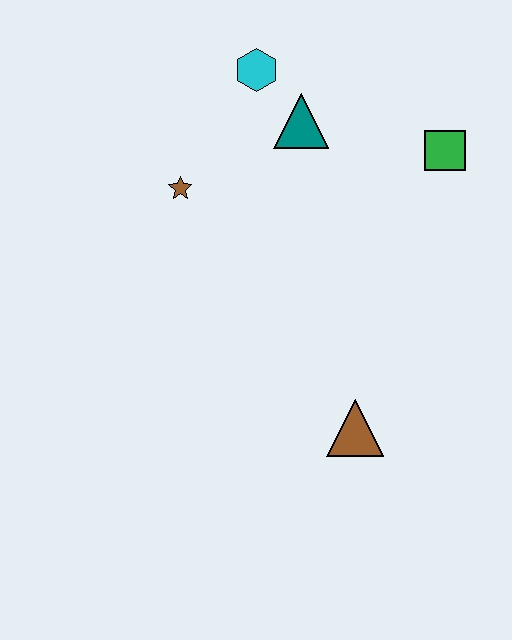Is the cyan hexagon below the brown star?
No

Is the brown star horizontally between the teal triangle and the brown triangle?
No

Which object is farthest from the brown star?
The brown triangle is farthest from the brown star.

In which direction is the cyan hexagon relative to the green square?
The cyan hexagon is to the left of the green square.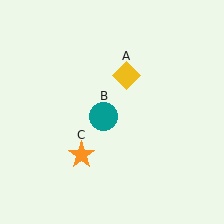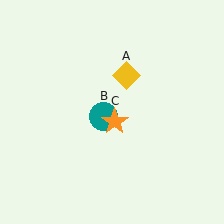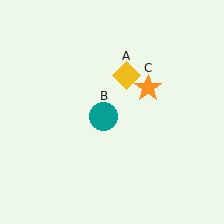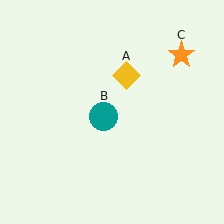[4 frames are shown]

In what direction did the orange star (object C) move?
The orange star (object C) moved up and to the right.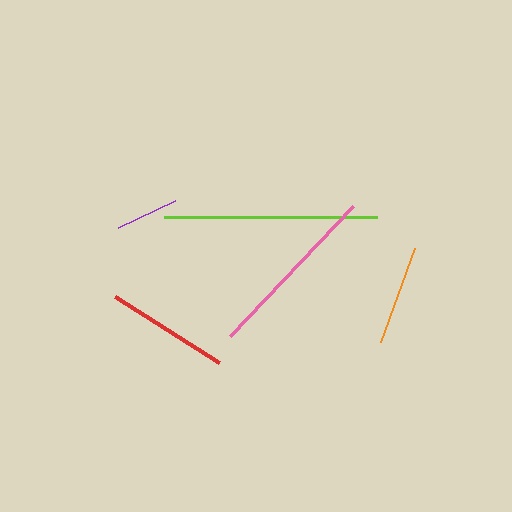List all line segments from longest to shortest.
From longest to shortest: lime, pink, red, orange, purple.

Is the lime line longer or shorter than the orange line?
The lime line is longer than the orange line.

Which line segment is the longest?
The lime line is the longest at approximately 212 pixels.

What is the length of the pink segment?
The pink segment is approximately 179 pixels long.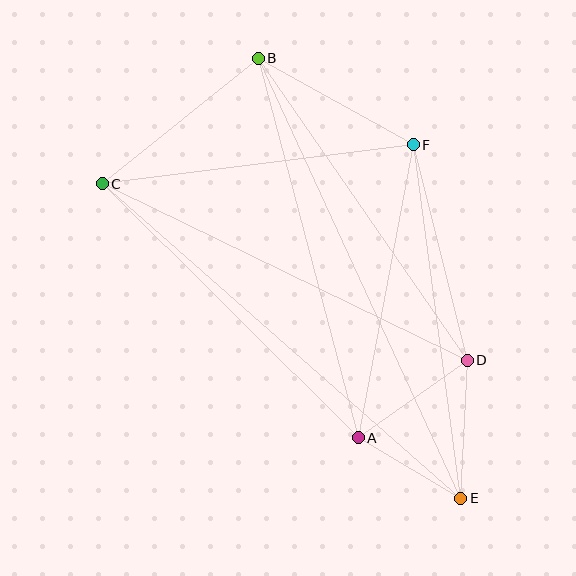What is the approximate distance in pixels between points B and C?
The distance between B and C is approximately 200 pixels.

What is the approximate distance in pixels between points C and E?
The distance between C and E is approximately 477 pixels.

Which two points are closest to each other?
Points A and E are closest to each other.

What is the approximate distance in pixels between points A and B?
The distance between A and B is approximately 392 pixels.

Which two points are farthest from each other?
Points B and E are farthest from each other.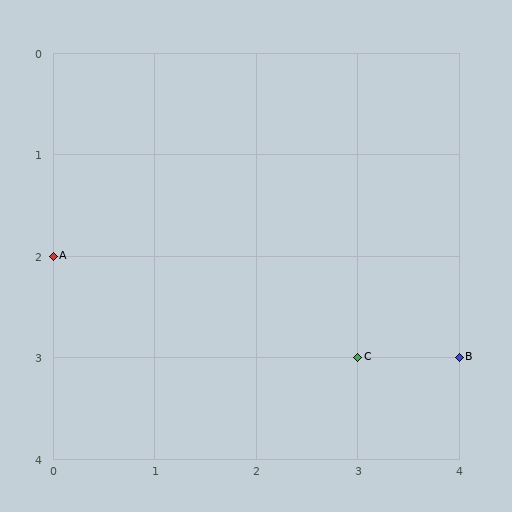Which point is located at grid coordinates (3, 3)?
Point C is at (3, 3).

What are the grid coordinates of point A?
Point A is at grid coordinates (0, 2).